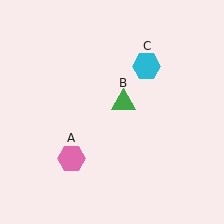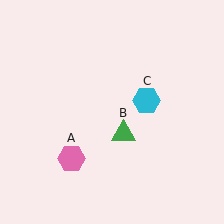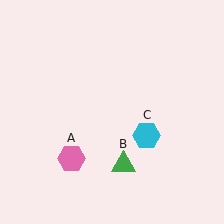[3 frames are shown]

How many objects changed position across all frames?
2 objects changed position: green triangle (object B), cyan hexagon (object C).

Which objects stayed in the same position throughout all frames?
Pink hexagon (object A) remained stationary.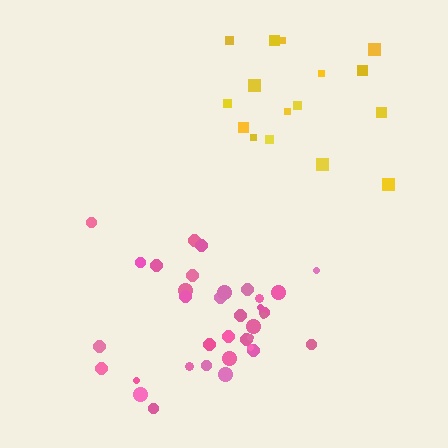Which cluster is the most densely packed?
Pink.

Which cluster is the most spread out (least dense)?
Yellow.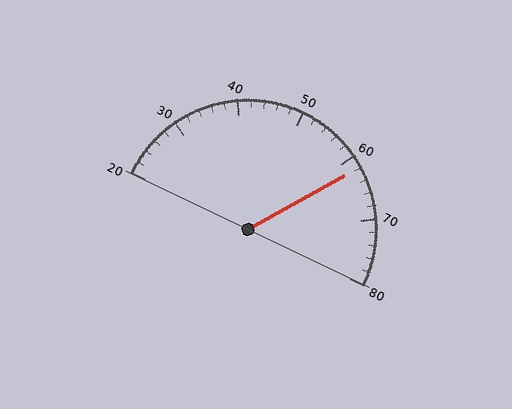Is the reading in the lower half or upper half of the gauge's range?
The reading is in the upper half of the range (20 to 80).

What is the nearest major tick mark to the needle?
The nearest major tick mark is 60.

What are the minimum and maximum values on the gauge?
The gauge ranges from 20 to 80.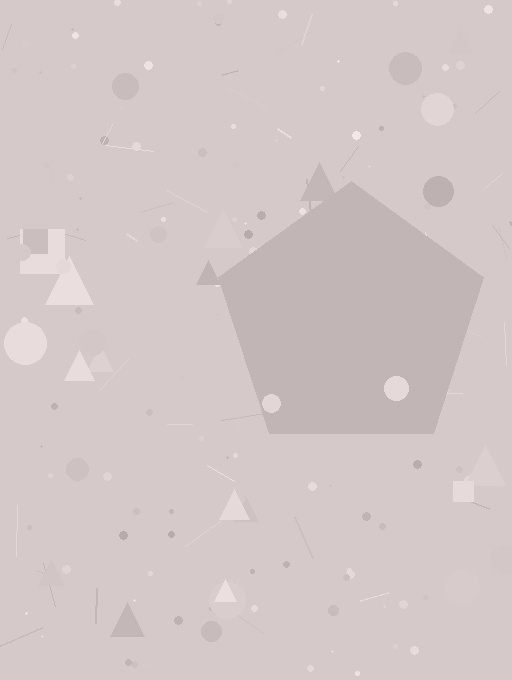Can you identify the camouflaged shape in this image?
The camouflaged shape is a pentagon.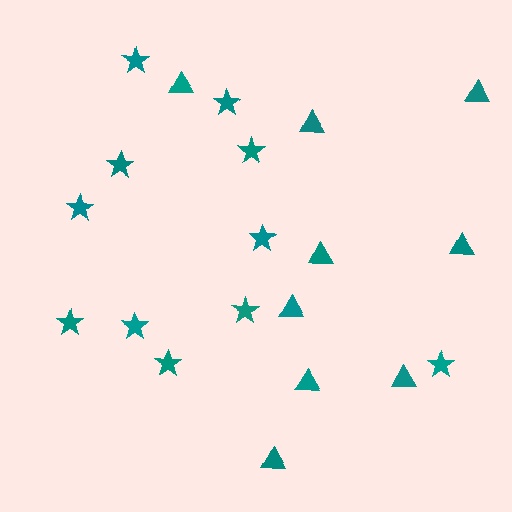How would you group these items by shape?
There are 2 groups: one group of stars (11) and one group of triangles (9).